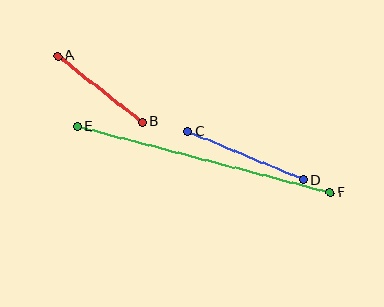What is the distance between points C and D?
The distance is approximately 125 pixels.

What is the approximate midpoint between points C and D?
The midpoint is at approximately (246, 155) pixels.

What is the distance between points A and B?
The distance is approximately 107 pixels.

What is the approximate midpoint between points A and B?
The midpoint is at approximately (100, 89) pixels.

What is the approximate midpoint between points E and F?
The midpoint is at approximately (204, 159) pixels.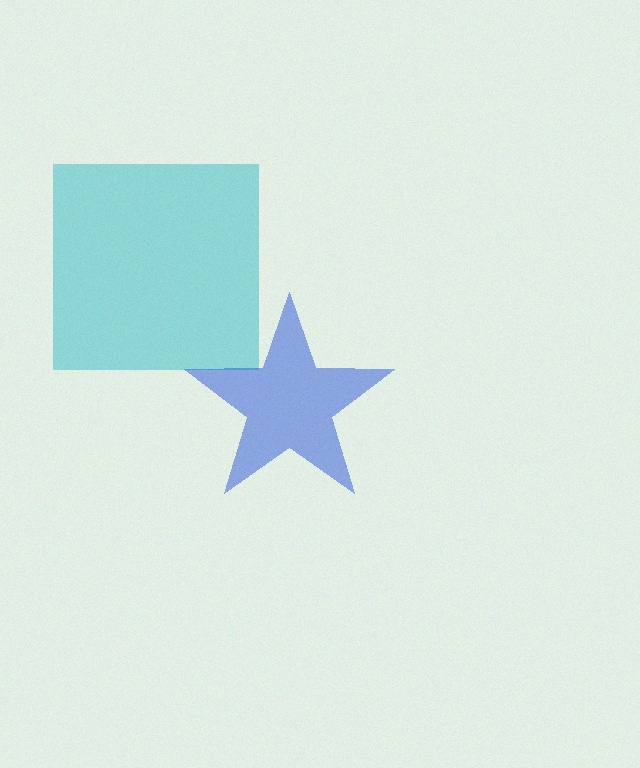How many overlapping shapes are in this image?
There are 2 overlapping shapes in the image.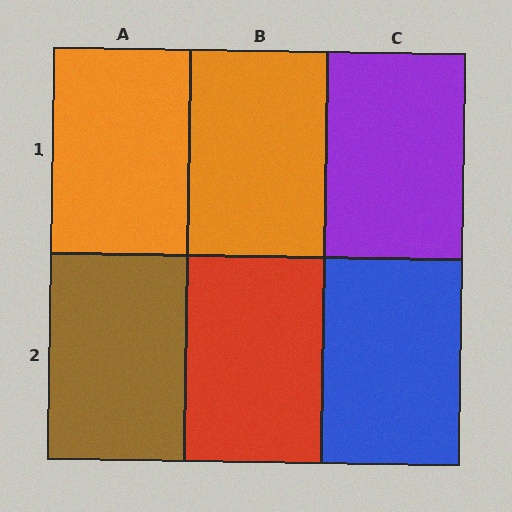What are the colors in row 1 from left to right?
Orange, orange, purple.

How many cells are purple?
1 cell is purple.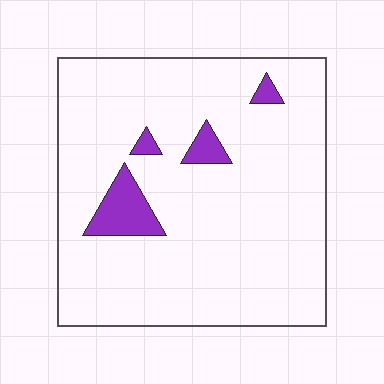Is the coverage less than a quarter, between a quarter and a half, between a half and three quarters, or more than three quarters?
Less than a quarter.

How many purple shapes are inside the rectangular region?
4.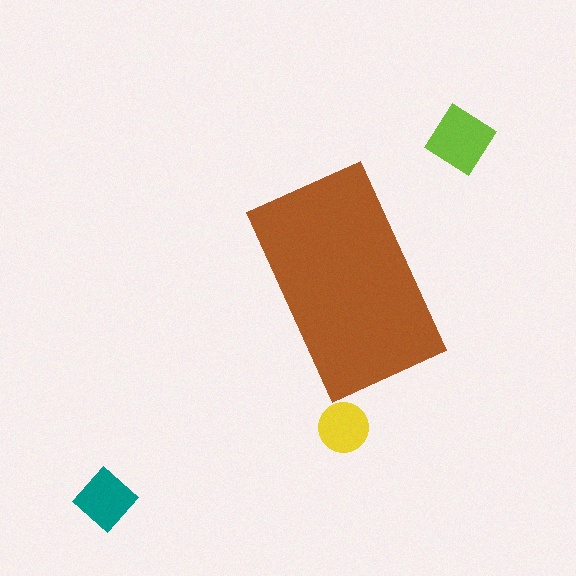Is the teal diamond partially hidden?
No, the teal diamond is fully visible.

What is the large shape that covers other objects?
A brown rectangle.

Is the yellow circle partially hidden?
No, the yellow circle is fully visible.